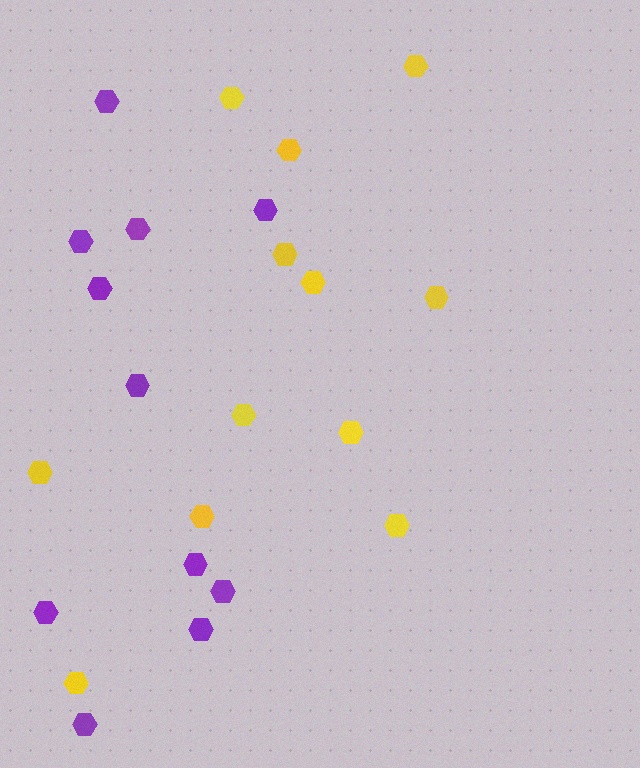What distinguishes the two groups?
There are 2 groups: one group of yellow hexagons (12) and one group of purple hexagons (11).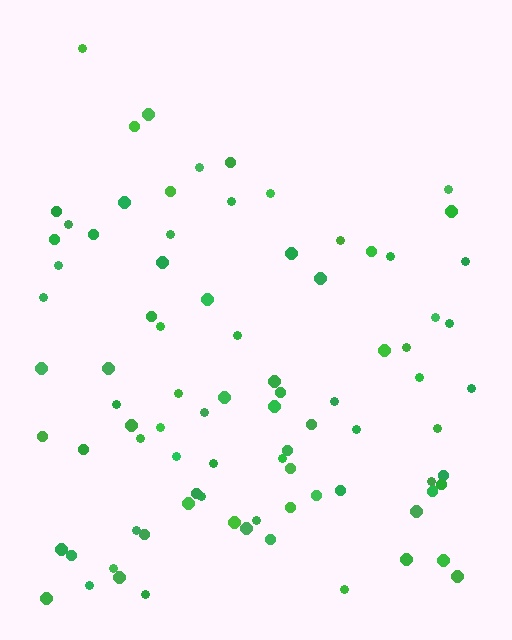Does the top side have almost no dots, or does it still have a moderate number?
Still a moderate number, just noticeably fewer than the bottom.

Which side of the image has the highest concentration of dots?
The bottom.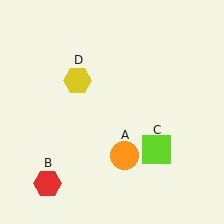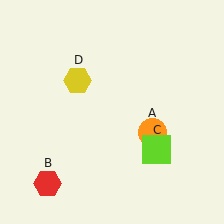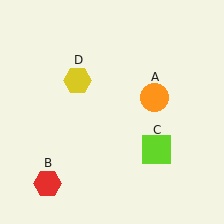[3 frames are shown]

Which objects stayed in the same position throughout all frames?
Red hexagon (object B) and lime square (object C) and yellow hexagon (object D) remained stationary.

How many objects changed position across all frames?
1 object changed position: orange circle (object A).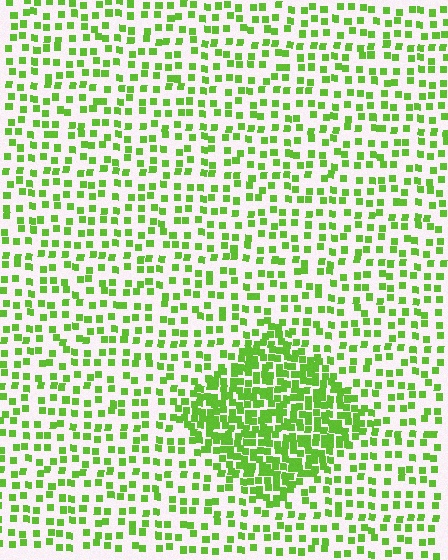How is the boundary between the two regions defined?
The boundary is defined by a change in element density (approximately 2.5x ratio). All elements are the same color, size, and shape.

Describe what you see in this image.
The image contains small lime elements arranged at two different densities. A diamond-shaped region is visible where the elements are more densely packed than the surrounding area.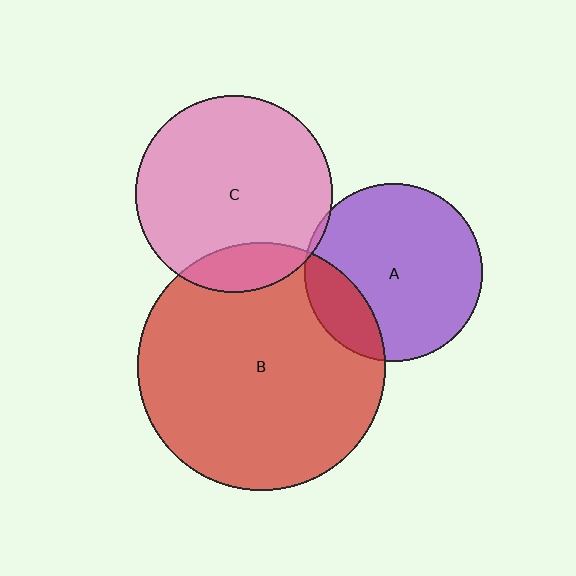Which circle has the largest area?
Circle B (red).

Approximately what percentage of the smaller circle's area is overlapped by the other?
Approximately 15%.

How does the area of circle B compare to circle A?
Approximately 1.9 times.